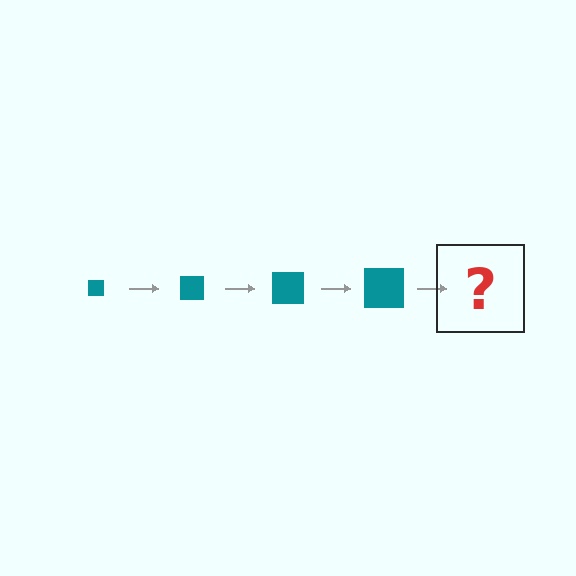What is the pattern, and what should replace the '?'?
The pattern is that the square gets progressively larger each step. The '?' should be a teal square, larger than the previous one.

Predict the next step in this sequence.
The next step is a teal square, larger than the previous one.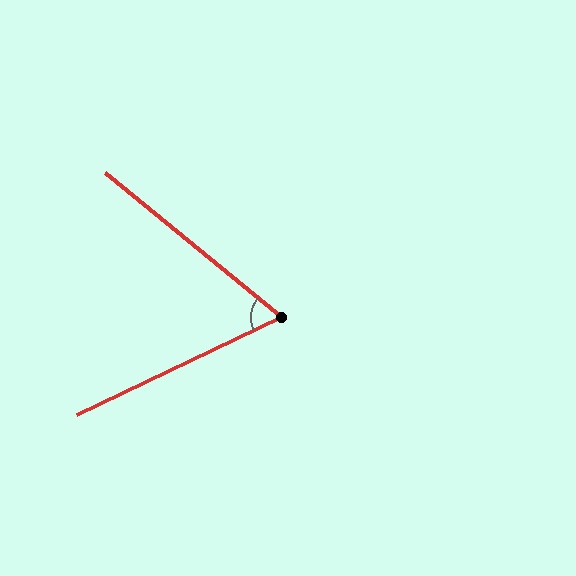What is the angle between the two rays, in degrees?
Approximately 65 degrees.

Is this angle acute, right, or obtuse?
It is acute.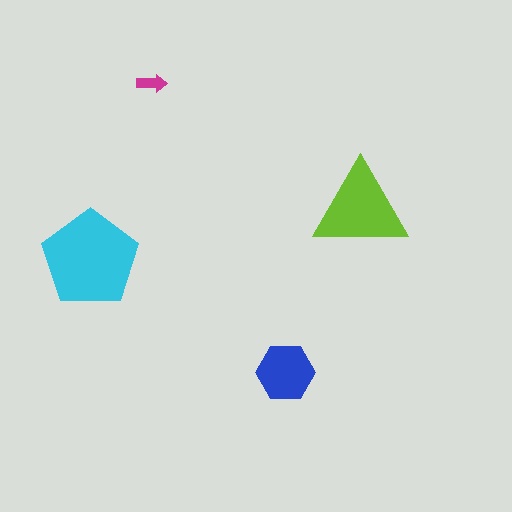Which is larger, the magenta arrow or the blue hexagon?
The blue hexagon.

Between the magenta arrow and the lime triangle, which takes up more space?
The lime triangle.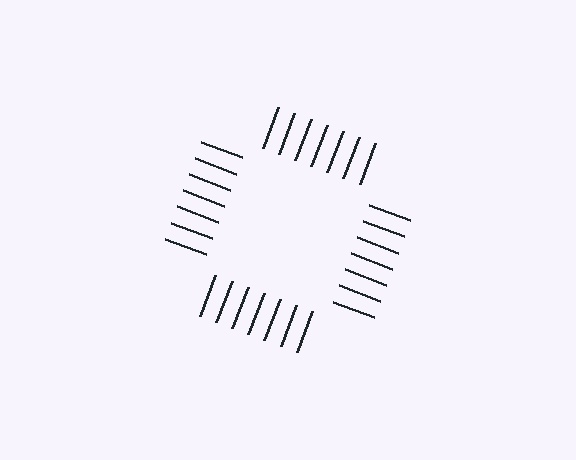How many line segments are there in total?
28 — 7 along each of the 4 edges.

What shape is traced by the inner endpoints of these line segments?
An illusory square — the line segments terminate on its edges but no continuous stroke is drawn.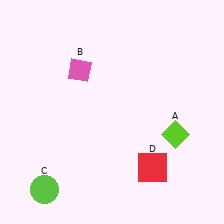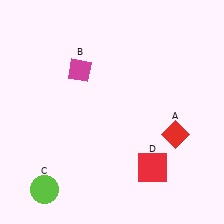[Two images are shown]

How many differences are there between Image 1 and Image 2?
There are 2 differences between the two images.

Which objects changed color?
A changed from lime to red. B changed from pink to magenta.